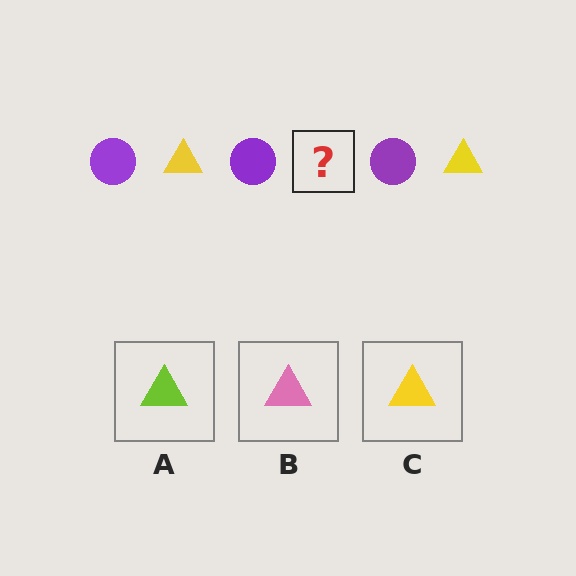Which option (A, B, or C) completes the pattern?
C.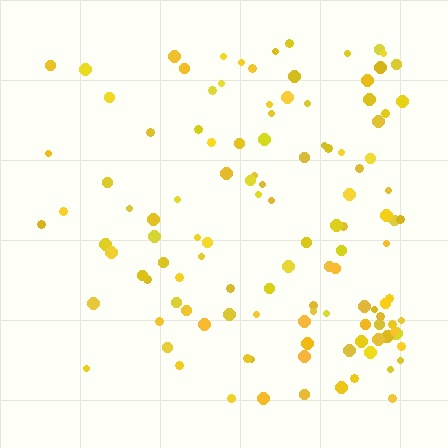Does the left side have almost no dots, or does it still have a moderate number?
Still a moderate number, just noticeably fewer than the right.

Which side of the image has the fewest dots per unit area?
The left.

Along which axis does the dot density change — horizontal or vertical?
Horizontal.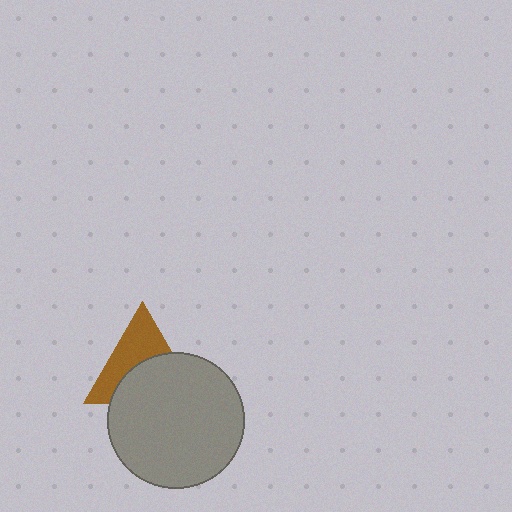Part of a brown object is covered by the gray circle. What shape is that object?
It is a triangle.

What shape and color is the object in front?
The object in front is a gray circle.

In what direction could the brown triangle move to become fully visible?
The brown triangle could move up. That would shift it out from behind the gray circle entirely.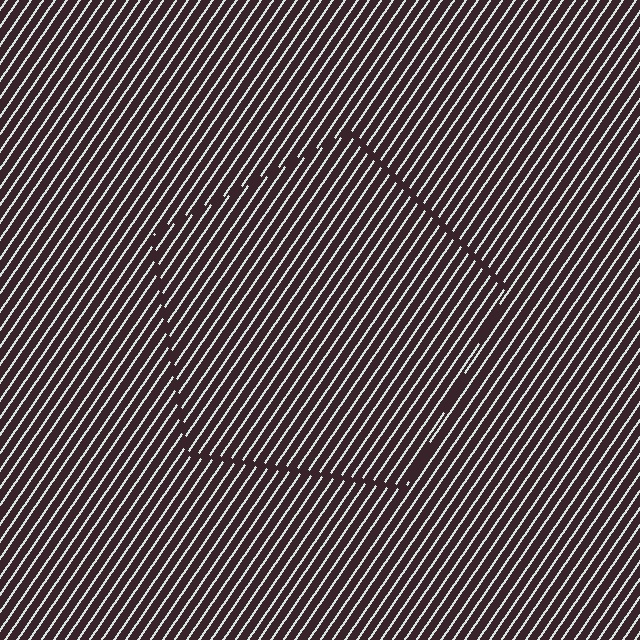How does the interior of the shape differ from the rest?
The interior of the shape contains the same grating, shifted by half a period — the contour is defined by the phase discontinuity where line-ends from the inner and outer gratings abut.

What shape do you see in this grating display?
An illusory pentagon. The interior of the shape contains the same grating, shifted by half a period — the contour is defined by the phase discontinuity where line-ends from the inner and outer gratings abut.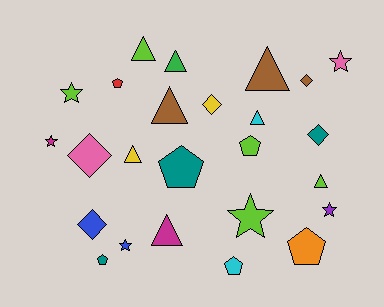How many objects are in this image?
There are 25 objects.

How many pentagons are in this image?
There are 6 pentagons.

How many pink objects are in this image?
There are 2 pink objects.